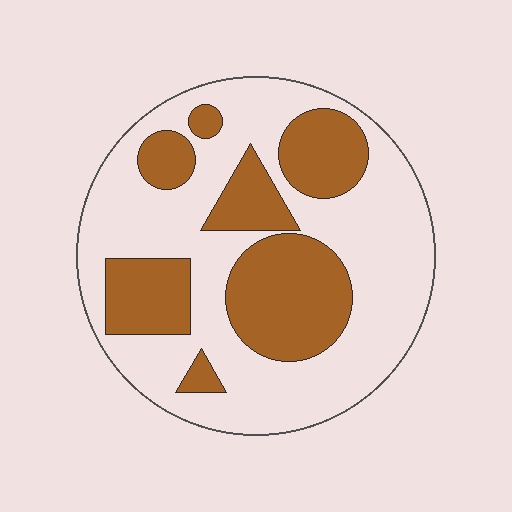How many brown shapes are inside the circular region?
7.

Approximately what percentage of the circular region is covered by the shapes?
Approximately 35%.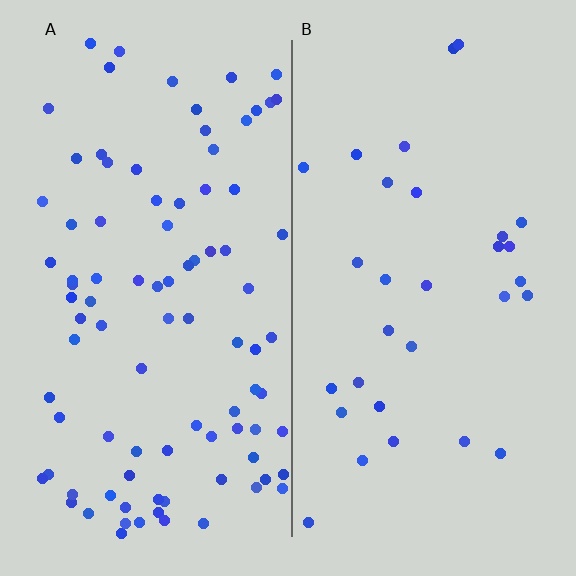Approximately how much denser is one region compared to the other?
Approximately 3.0× — region A over region B.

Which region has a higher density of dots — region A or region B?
A (the left).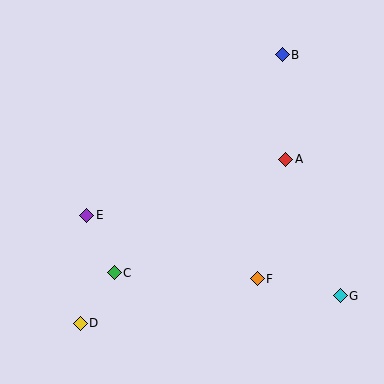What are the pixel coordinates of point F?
Point F is at (257, 279).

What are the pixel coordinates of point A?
Point A is at (286, 159).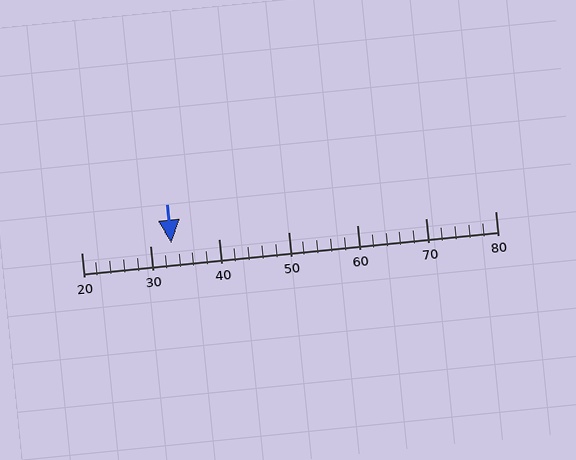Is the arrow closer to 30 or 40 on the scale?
The arrow is closer to 30.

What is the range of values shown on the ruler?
The ruler shows values from 20 to 80.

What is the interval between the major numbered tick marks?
The major tick marks are spaced 10 units apart.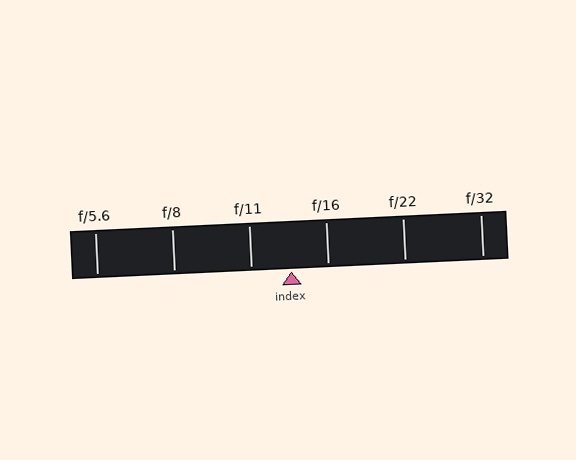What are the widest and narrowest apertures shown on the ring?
The widest aperture shown is f/5.6 and the narrowest is f/32.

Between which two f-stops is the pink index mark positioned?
The index mark is between f/11 and f/16.